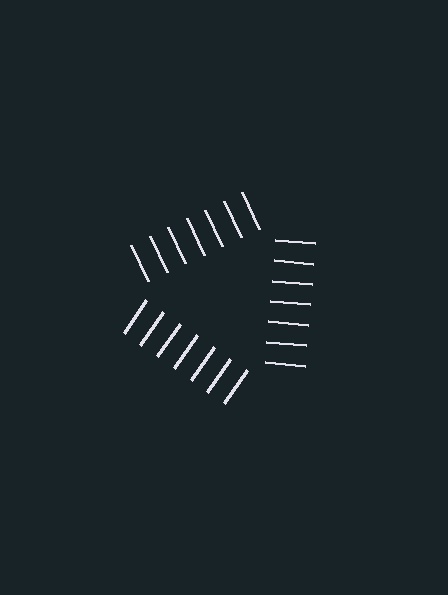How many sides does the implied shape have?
3 sides — the line-ends trace a triangle.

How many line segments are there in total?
21 — 7 along each of the 3 edges.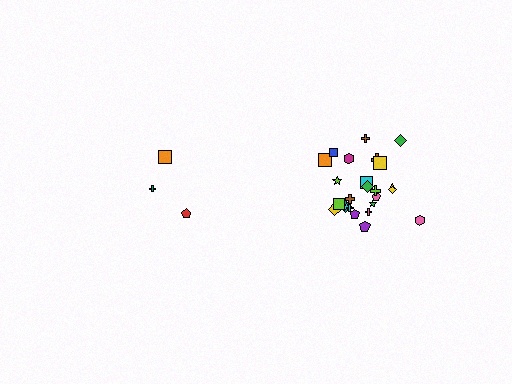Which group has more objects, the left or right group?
The right group.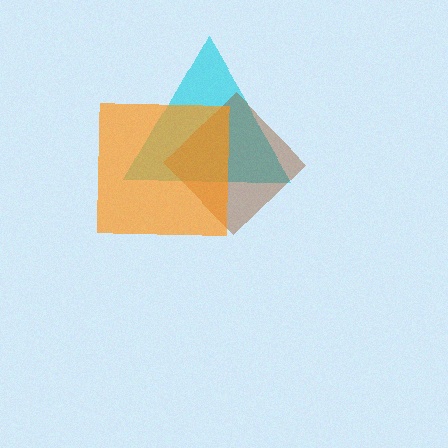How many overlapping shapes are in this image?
There are 3 overlapping shapes in the image.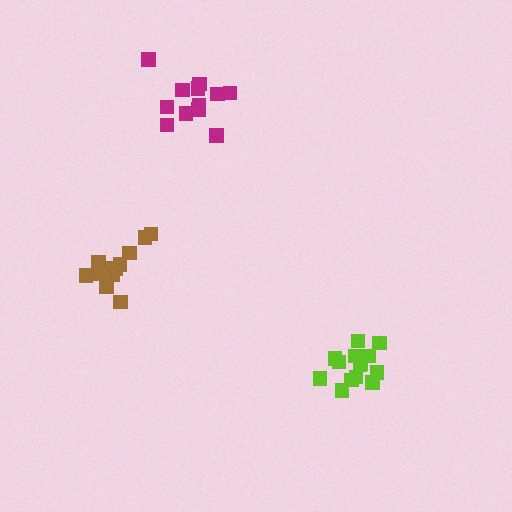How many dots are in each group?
Group 1: 14 dots, Group 2: 12 dots, Group 3: 12 dots (38 total).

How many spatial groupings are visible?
There are 3 spatial groupings.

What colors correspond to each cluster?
The clusters are colored: lime, brown, magenta.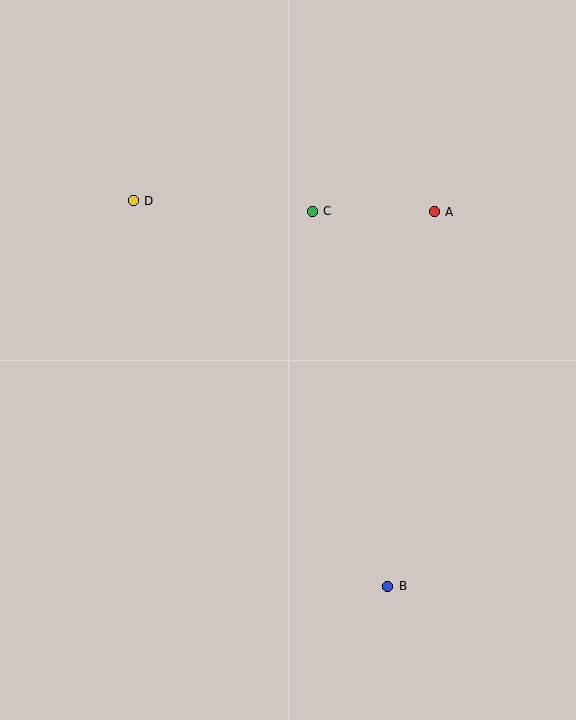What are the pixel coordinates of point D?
Point D is at (133, 201).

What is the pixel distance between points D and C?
The distance between D and C is 179 pixels.